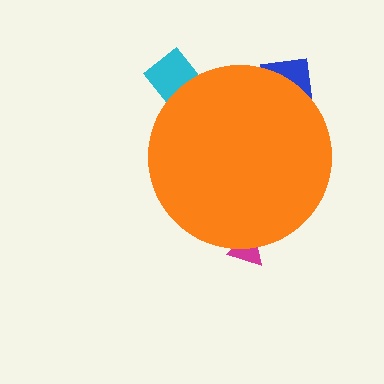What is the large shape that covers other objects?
An orange circle.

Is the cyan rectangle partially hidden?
Yes, the cyan rectangle is partially hidden behind the orange circle.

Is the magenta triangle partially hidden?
Yes, the magenta triangle is partially hidden behind the orange circle.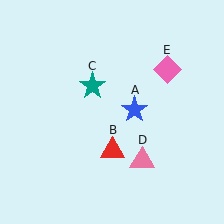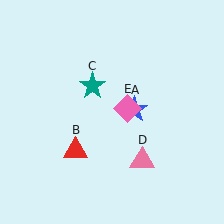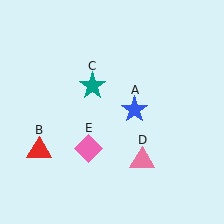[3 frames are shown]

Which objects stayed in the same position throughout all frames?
Blue star (object A) and teal star (object C) and pink triangle (object D) remained stationary.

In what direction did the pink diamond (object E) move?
The pink diamond (object E) moved down and to the left.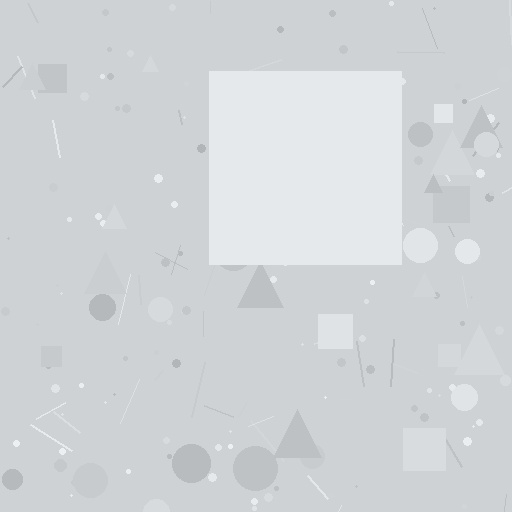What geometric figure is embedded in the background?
A square is embedded in the background.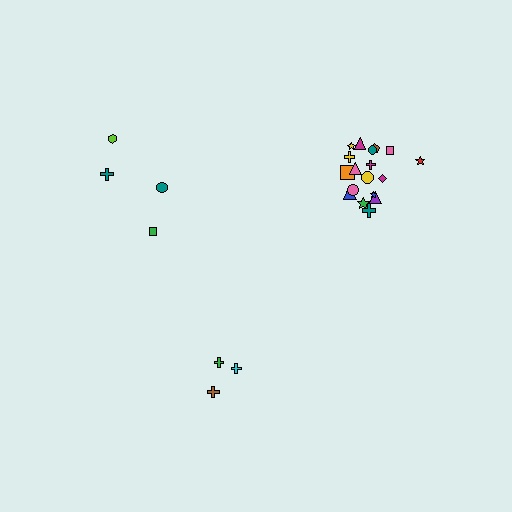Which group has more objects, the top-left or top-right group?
The top-right group.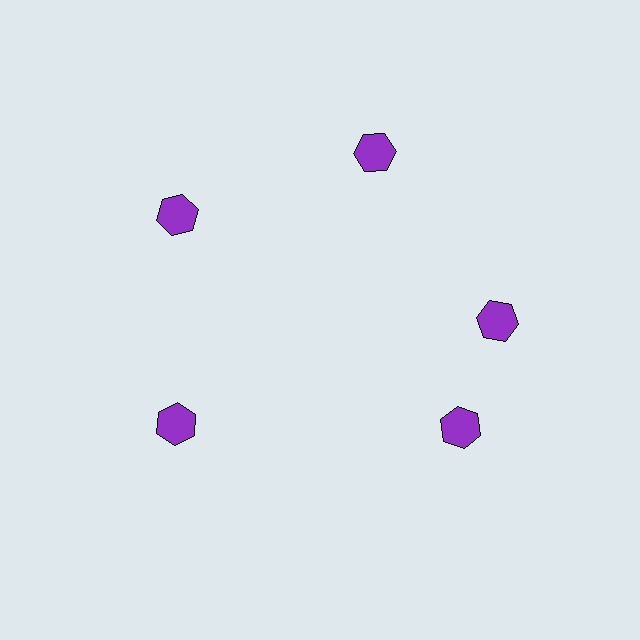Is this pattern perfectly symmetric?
No. The 5 purple hexagons are arranged in a ring, but one element near the 5 o'clock position is rotated out of alignment along the ring, breaking the 5-fold rotational symmetry.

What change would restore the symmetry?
The symmetry would be restored by rotating it back into even spacing with its neighbors so that all 5 hexagons sit at equal angles and equal distance from the center.